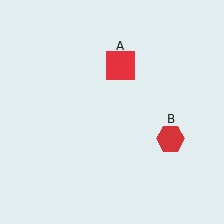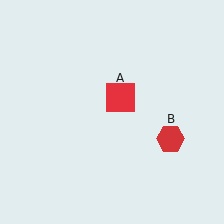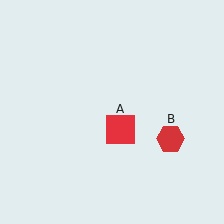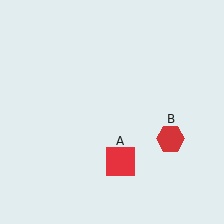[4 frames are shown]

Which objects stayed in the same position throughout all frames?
Red hexagon (object B) remained stationary.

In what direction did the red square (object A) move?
The red square (object A) moved down.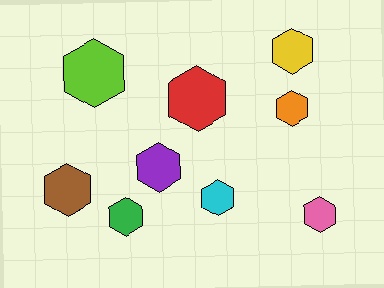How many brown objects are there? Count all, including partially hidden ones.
There is 1 brown object.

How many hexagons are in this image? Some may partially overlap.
There are 9 hexagons.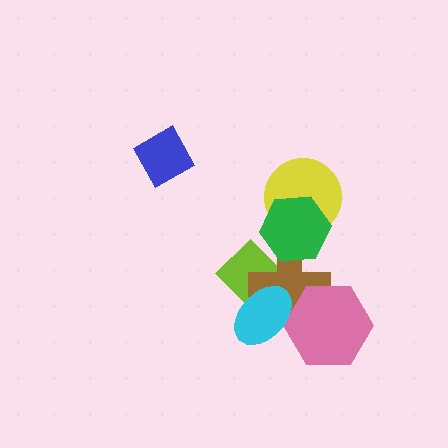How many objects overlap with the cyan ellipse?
3 objects overlap with the cyan ellipse.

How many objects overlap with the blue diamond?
0 objects overlap with the blue diamond.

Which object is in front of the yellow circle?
The green hexagon is in front of the yellow circle.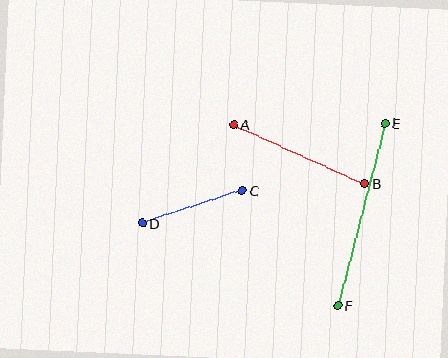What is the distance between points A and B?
The distance is approximately 144 pixels.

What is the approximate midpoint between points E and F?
The midpoint is at approximately (361, 214) pixels.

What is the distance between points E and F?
The distance is approximately 188 pixels.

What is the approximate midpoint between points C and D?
The midpoint is at approximately (192, 207) pixels.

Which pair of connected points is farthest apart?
Points E and F are farthest apart.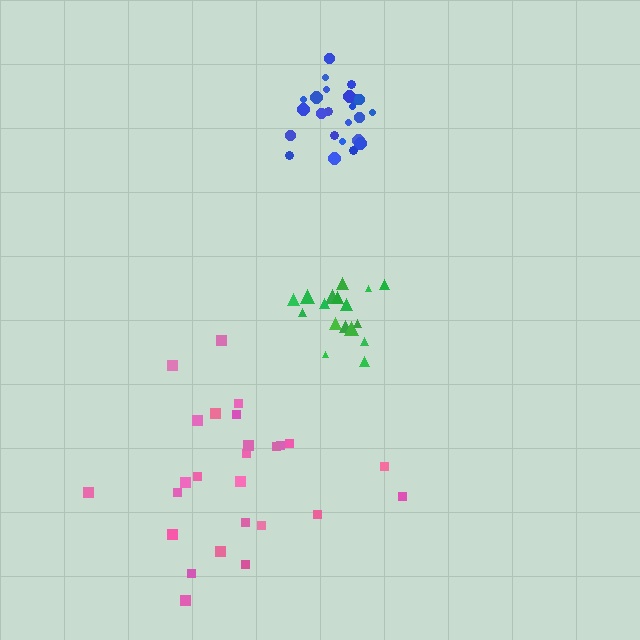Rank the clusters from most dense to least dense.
blue, green, pink.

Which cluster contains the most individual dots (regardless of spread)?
Pink (26).